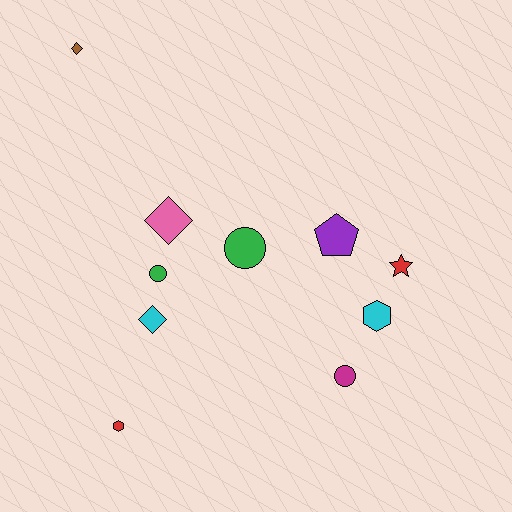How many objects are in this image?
There are 10 objects.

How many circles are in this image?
There are 3 circles.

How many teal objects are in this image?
There are no teal objects.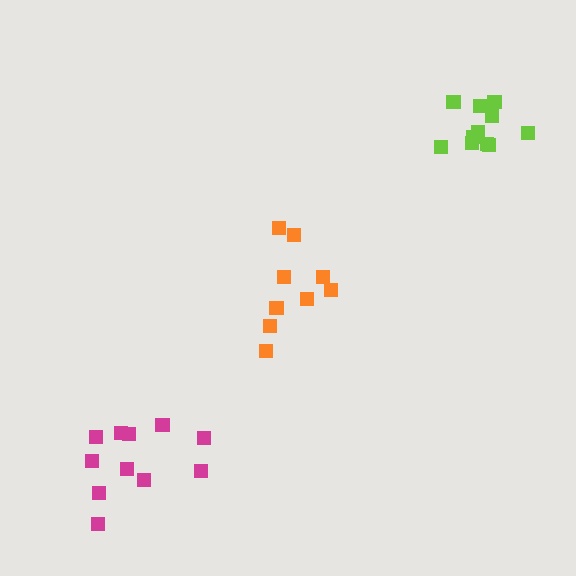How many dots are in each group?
Group 1: 11 dots, Group 2: 9 dots, Group 3: 11 dots (31 total).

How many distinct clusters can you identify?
There are 3 distinct clusters.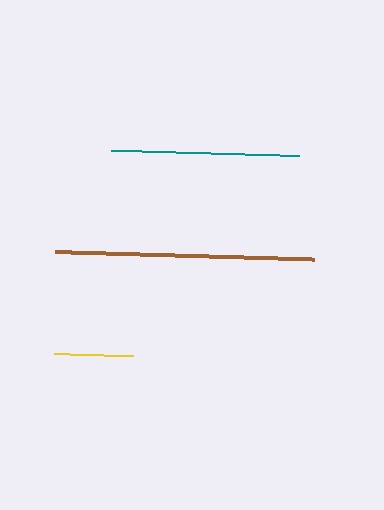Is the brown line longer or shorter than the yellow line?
The brown line is longer than the yellow line.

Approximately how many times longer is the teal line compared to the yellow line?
The teal line is approximately 2.4 times the length of the yellow line.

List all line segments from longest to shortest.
From longest to shortest: brown, teal, yellow.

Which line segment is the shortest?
The yellow line is the shortest at approximately 80 pixels.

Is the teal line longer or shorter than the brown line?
The brown line is longer than the teal line.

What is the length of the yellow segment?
The yellow segment is approximately 80 pixels long.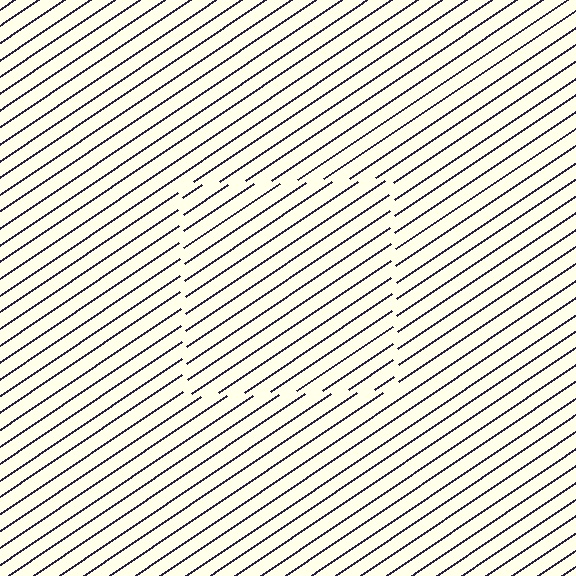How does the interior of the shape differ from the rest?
The interior of the shape contains the same grating, shifted by half a period — the contour is defined by the phase discontinuity where line-ends from the inner and outer gratings abut.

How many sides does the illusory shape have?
4 sides — the line-ends trace a square.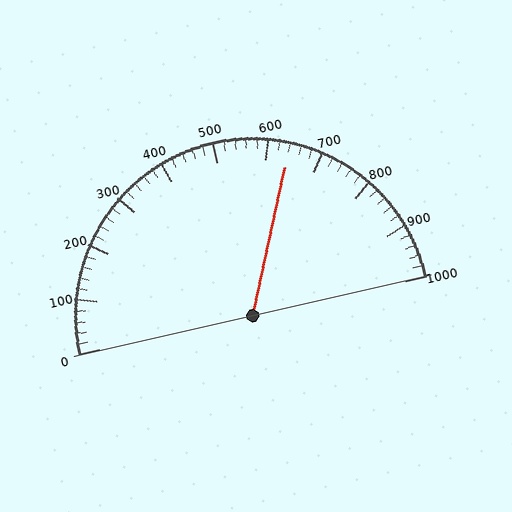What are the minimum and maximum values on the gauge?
The gauge ranges from 0 to 1000.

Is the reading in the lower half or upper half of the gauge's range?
The reading is in the upper half of the range (0 to 1000).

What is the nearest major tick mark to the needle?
The nearest major tick mark is 600.